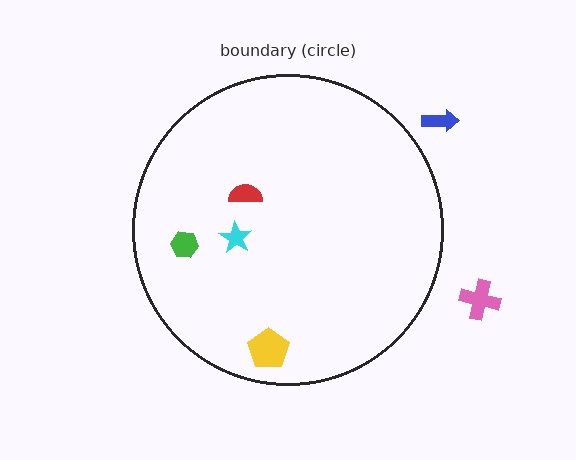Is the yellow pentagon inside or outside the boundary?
Inside.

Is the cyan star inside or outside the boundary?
Inside.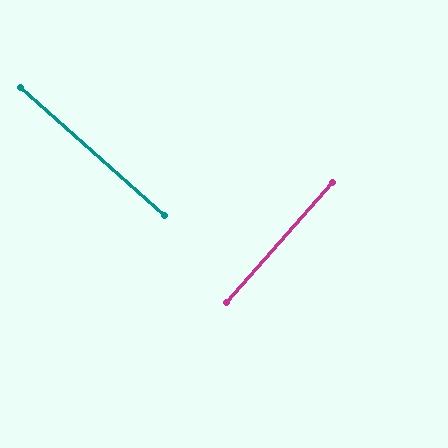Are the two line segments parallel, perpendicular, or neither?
Perpendicular — they meet at approximately 90°.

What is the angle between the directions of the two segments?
Approximately 90 degrees.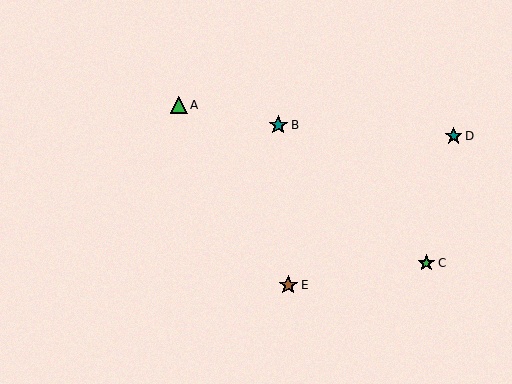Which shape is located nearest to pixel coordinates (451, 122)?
The teal star (labeled D) at (454, 136) is nearest to that location.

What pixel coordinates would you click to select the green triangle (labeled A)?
Click at (179, 105) to select the green triangle A.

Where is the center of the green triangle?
The center of the green triangle is at (179, 105).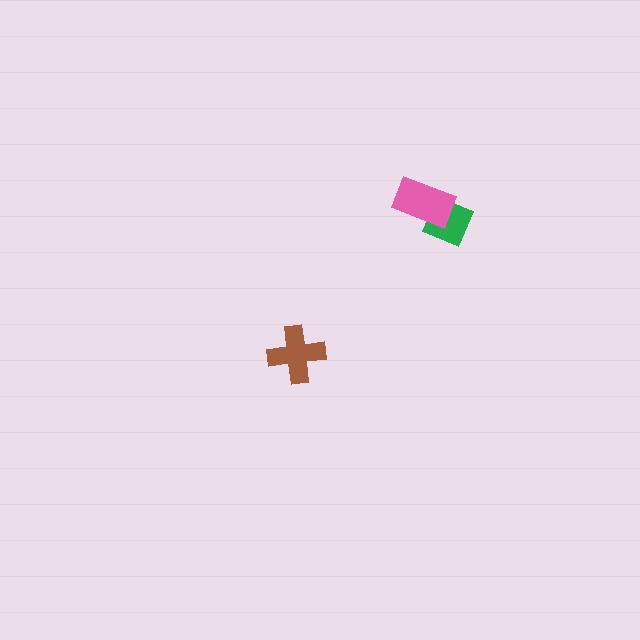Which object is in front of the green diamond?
The pink rectangle is in front of the green diamond.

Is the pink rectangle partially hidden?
No, no other shape covers it.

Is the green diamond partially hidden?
Yes, it is partially covered by another shape.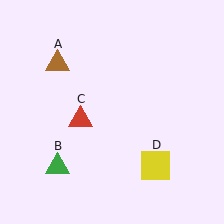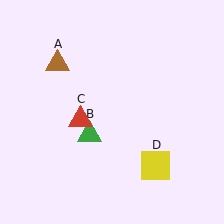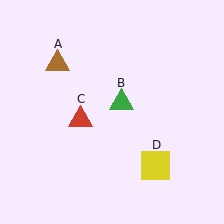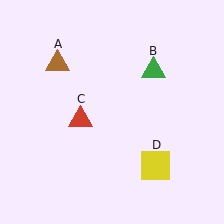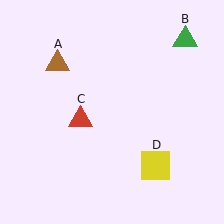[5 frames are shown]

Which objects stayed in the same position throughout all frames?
Brown triangle (object A) and red triangle (object C) and yellow square (object D) remained stationary.